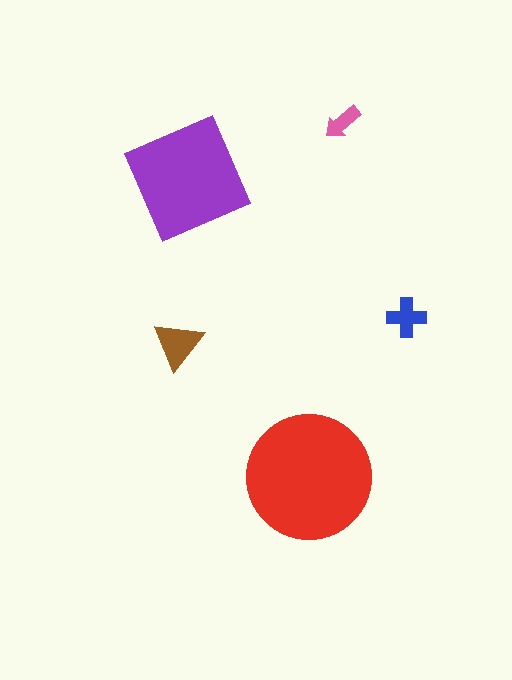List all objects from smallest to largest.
The pink arrow, the blue cross, the brown triangle, the purple square, the red circle.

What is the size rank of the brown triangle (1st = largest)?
3rd.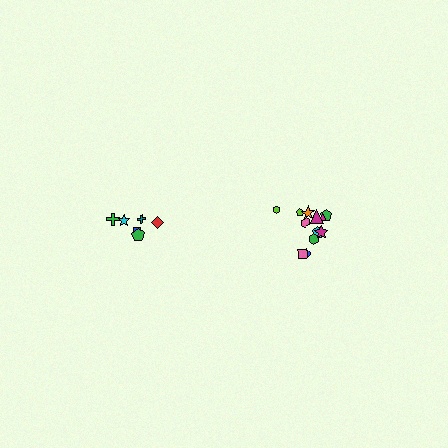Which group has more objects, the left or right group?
The right group.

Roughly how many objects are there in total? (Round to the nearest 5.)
Roughly 20 objects in total.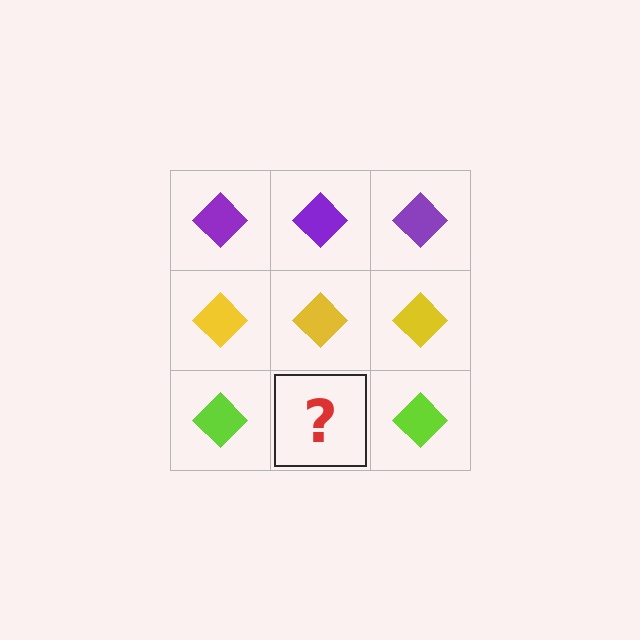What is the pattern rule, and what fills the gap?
The rule is that each row has a consistent color. The gap should be filled with a lime diamond.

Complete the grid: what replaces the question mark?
The question mark should be replaced with a lime diamond.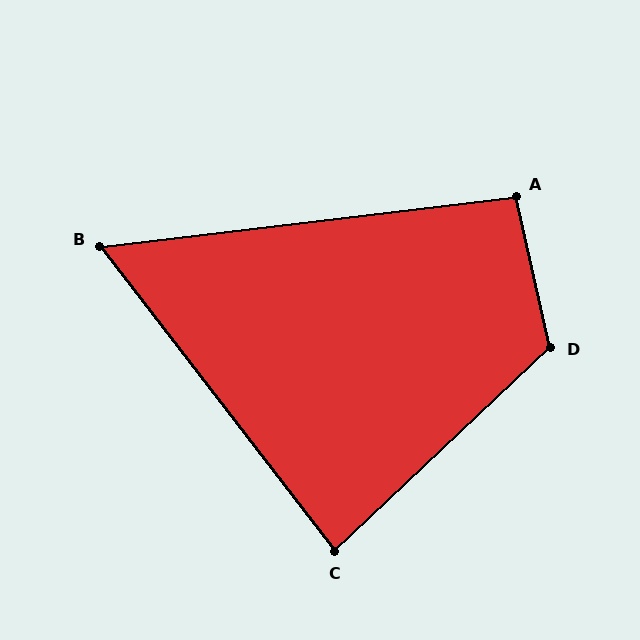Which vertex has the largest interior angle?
D, at approximately 121 degrees.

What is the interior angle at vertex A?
Approximately 96 degrees (obtuse).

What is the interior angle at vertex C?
Approximately 84 degrees (acute).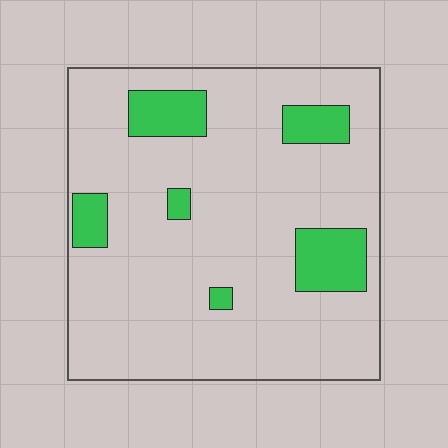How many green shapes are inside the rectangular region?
6.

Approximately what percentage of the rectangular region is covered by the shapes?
Approximately 15%.